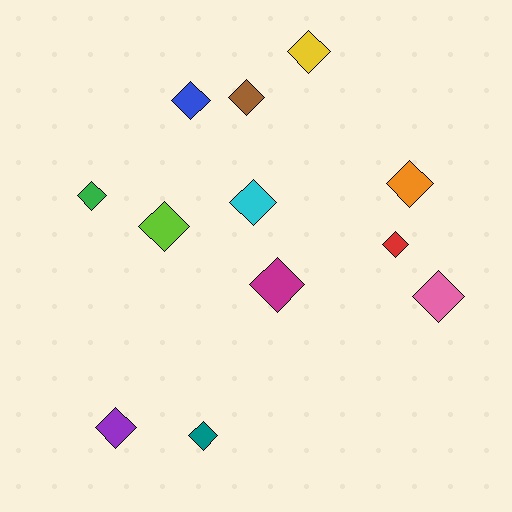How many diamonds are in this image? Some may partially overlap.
There are 12 diamonds.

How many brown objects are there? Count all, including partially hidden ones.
There is 1 brown object.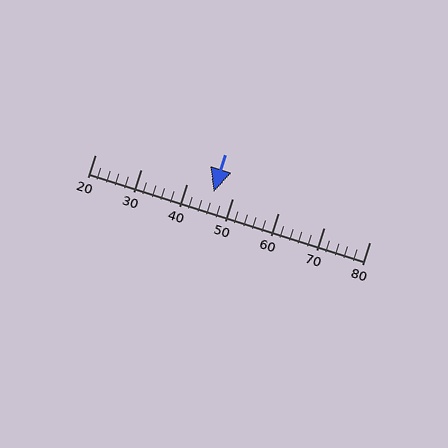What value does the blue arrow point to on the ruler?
The blue arrow points to approximately 46.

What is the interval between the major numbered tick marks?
The major tick marks are spaced 10 units apart.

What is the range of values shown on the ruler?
The ruler shows values from 20 to 80.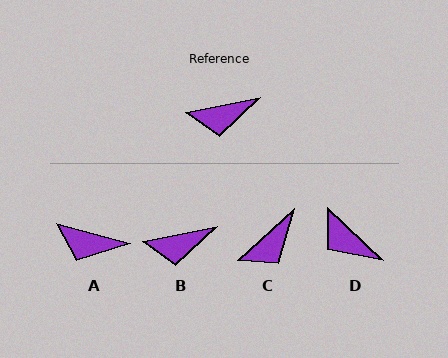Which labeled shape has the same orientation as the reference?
B.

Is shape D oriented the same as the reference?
No, it is off by about 54 degrees.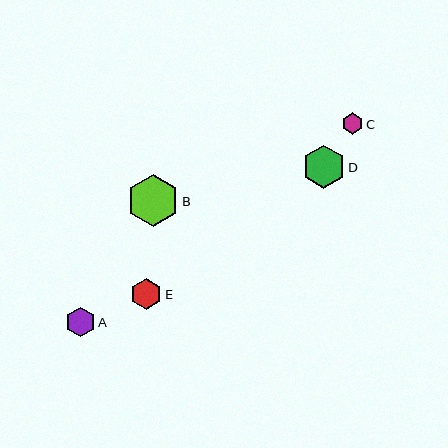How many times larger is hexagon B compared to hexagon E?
Hexagon B is approximately 1.7 times the size of hexagon E.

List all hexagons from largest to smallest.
From largest to smallest: B, D, E, A, C.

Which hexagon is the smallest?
Hexagon C is the smallest with a size of approximately 21 pixels.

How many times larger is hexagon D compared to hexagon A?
Hexagon D is approximately 1.5 times the size of hexagon A.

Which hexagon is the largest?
Hexagon B is the largest with a size of approximately 52 pixels.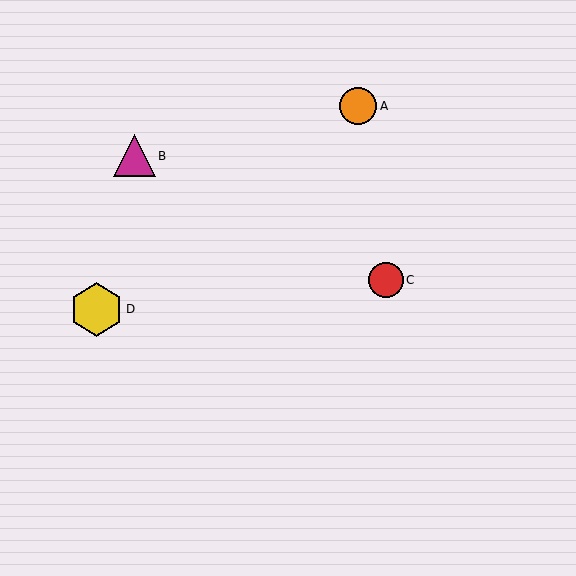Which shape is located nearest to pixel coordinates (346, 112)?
The orange circle (labeled A) at (358, 106) is nearest to that location.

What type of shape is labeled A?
Shape A is an orange circle.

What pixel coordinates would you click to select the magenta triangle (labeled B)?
Click at (135, 156) to select the magenta triangle B.